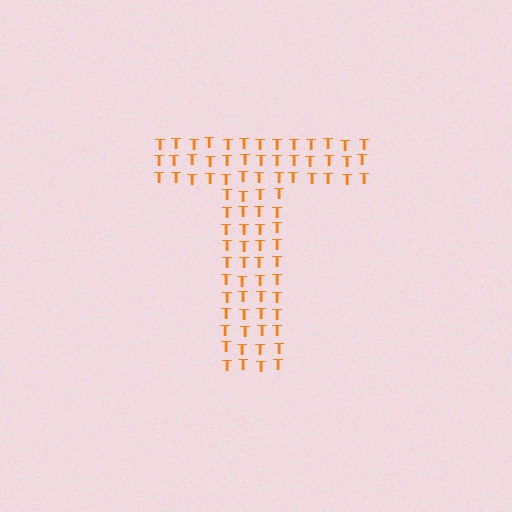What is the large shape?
The large shape is the letter T.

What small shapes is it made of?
It is made of small letter T's.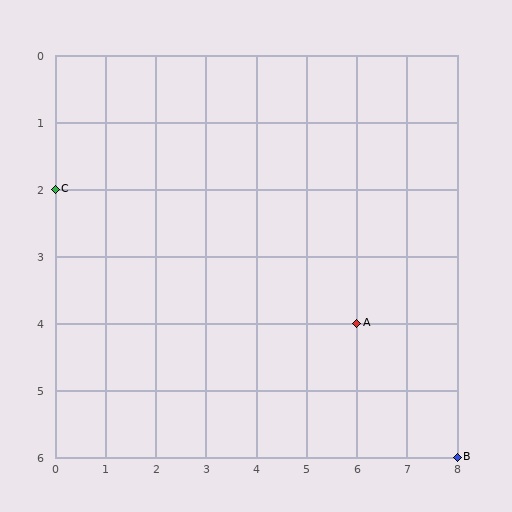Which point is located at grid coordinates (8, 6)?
Point B is at (8, 6).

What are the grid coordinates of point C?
Point C is at grid coordinates (0, 2).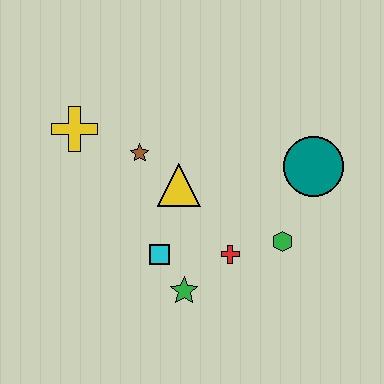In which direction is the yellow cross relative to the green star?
The yellow cross is above the green star.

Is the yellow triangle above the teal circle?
No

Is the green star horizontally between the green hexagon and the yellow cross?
Yes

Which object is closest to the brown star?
The yellow triangle is closest to the brown star.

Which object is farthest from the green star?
The yellow cross is farthest from the green star.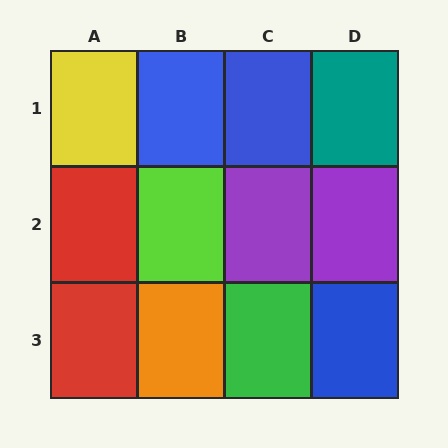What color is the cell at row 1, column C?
Blue.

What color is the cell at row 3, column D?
Blue.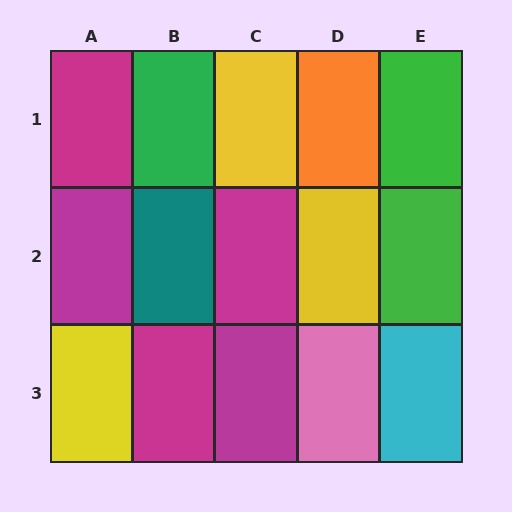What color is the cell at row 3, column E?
Cyan.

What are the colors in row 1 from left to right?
Magenta, green, yellow, orange, green.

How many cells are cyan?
1 cell is cyan.